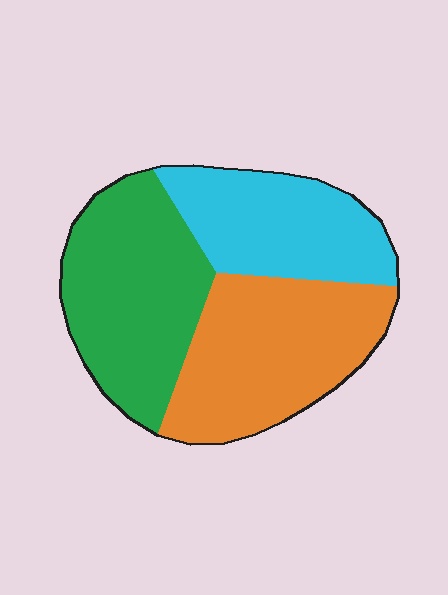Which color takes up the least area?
Cyan, at roughly 25%.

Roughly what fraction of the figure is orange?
Orange covers around 35% of the figure.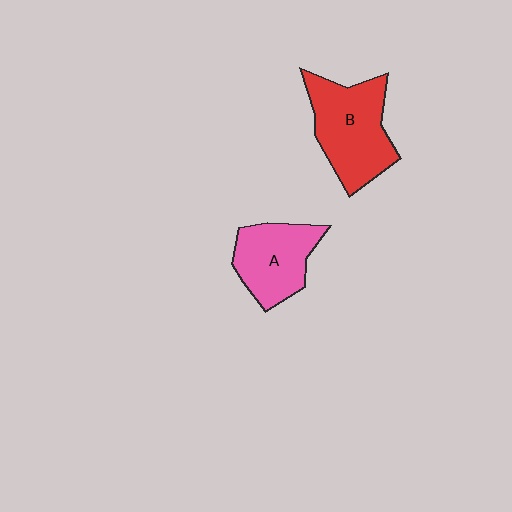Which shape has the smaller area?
Shape A (pink).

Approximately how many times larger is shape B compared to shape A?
Approximately 1.3 times.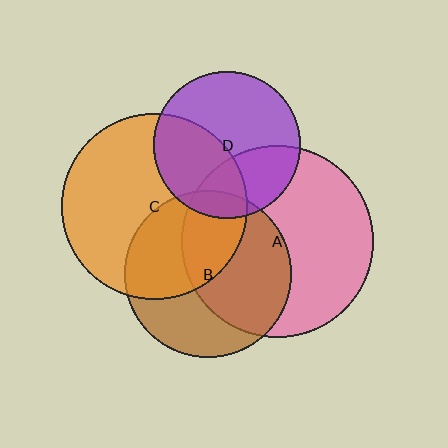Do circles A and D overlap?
Yes.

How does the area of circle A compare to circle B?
Approximately 1.3 times.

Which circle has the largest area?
Circle A (pink).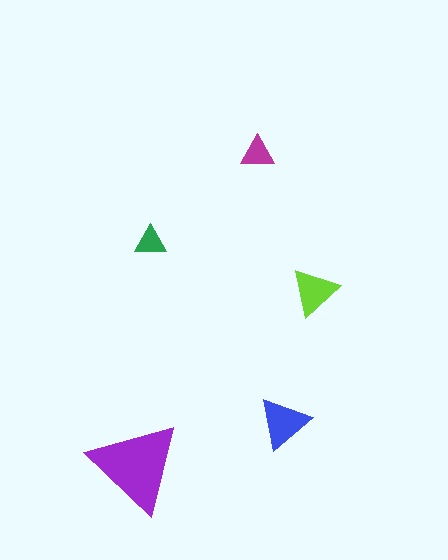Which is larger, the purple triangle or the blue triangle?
The purple one.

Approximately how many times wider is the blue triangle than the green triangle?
About 1.5 times wider.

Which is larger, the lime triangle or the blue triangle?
The blue one.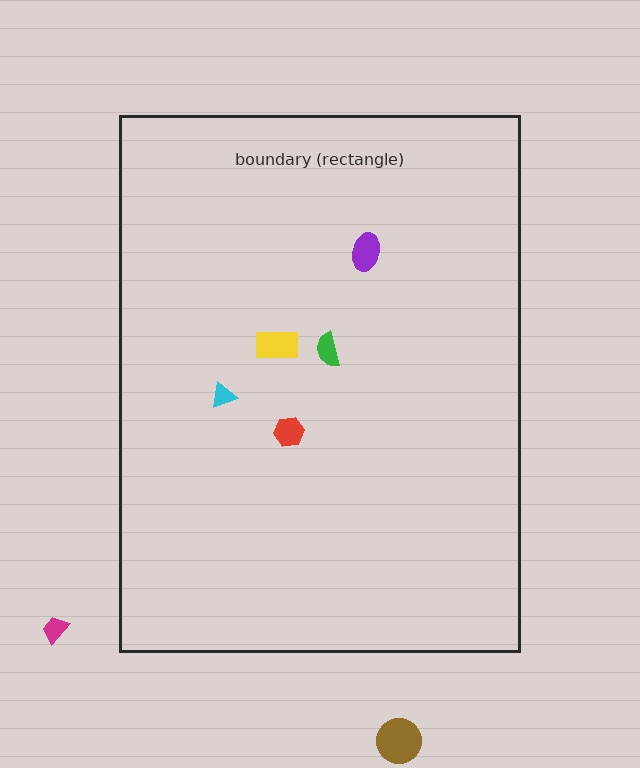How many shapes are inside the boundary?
5 inside, 2 outside.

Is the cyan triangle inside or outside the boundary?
Inside.